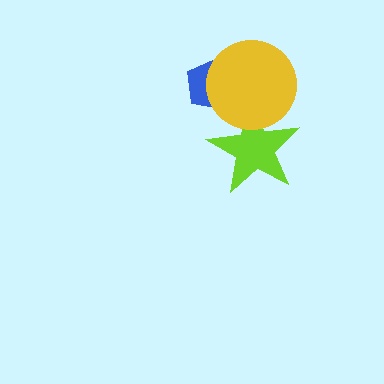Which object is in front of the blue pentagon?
The yellow circle is in front of the blue pentagon.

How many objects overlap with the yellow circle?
2 objects overlap with the yellow circle.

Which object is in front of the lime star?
The yellow circle is in front of the lime star.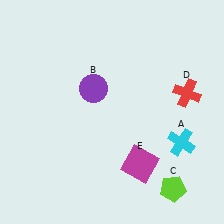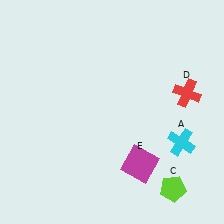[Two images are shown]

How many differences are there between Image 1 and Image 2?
There is 1 difference between the two images.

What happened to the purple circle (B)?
The purple circle (B) was removed in Image 2. It was in the top-left area of Image 1.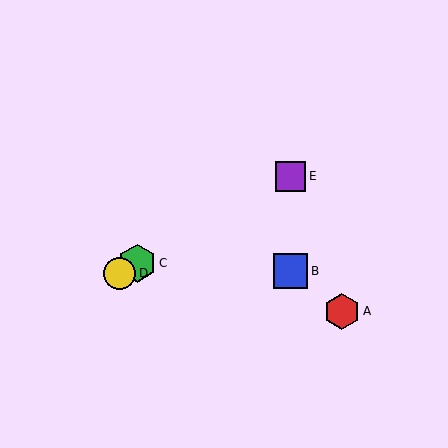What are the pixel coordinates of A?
Object A is at (342, 311).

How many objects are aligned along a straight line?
3 objects (C, D, E) are aligned along a straight line.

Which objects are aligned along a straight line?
Objects C, D, E are aligned along a straight line.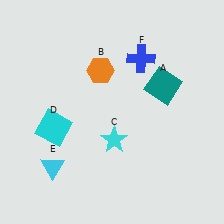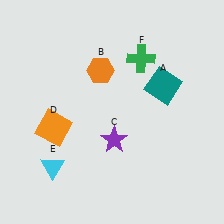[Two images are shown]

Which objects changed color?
C changed from cyan to purple. D changed from cyan to orange. F changed from blue to green.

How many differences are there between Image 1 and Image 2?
There are 3 differences between the two images.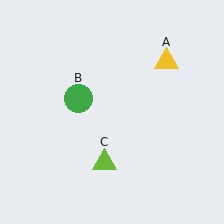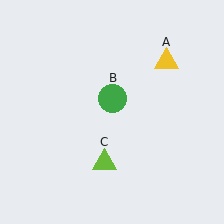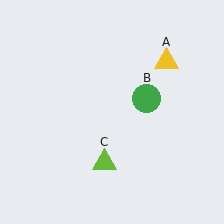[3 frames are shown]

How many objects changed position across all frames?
1 object changed position: green circle (object B).